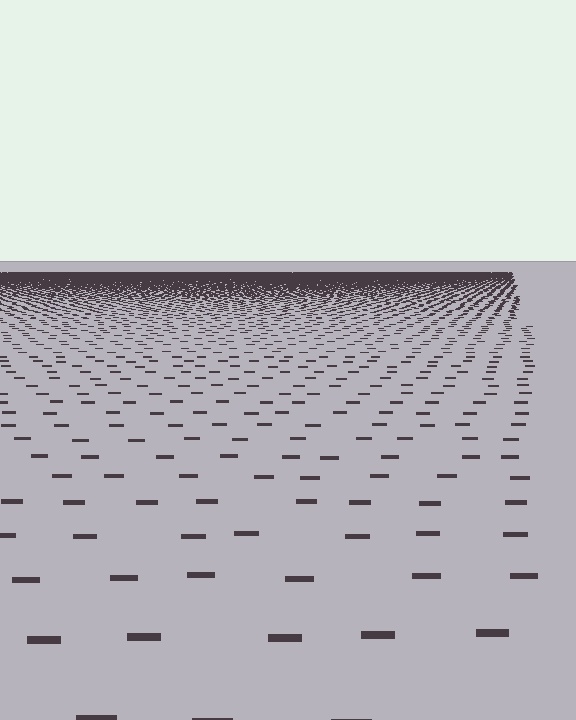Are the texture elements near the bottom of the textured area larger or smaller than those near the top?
Larger. Near the bottom, elements are closer to the viewer and appear at a bigger on-screen size.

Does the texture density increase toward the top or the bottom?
Density increases toward the top.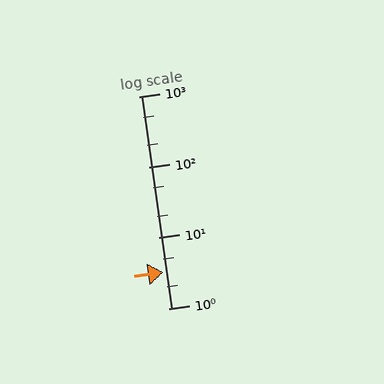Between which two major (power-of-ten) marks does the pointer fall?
The pointer is between 1 and 10.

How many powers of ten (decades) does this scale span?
The scale spans 3 decades, from 1 to 1000.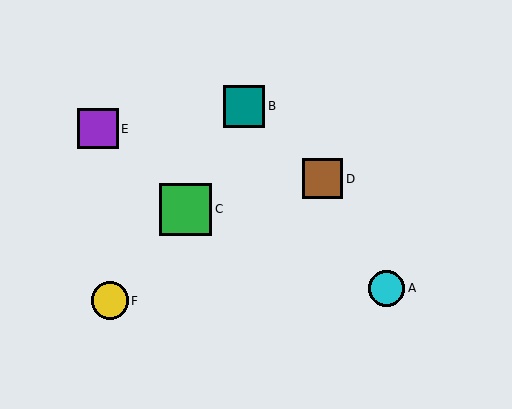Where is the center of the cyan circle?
The center of the cyan circle is at (387, 288).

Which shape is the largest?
The green square (labeled C) is the largest.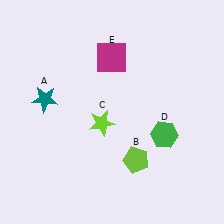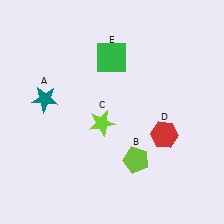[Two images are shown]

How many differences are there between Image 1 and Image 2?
There are 2 differences between the two images.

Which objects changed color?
D changed from green to red. E changed from magenta to green.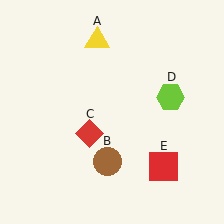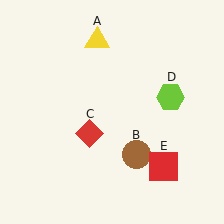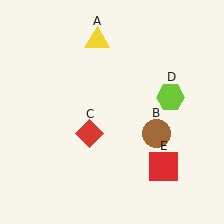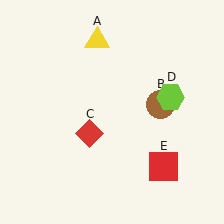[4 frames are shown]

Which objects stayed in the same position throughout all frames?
Yellow triangle (object A) and red diamond (object C) and lime hexagon (object D) and red square (object E) remained stationary.